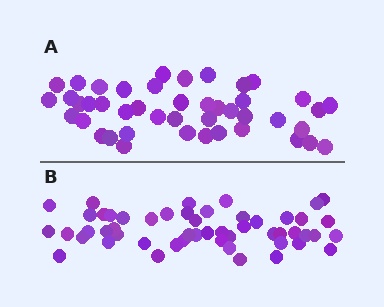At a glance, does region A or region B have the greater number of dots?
Region B (the bottom region) has more dots.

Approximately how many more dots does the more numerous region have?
Region B has roughly 8 or so more dots than region A.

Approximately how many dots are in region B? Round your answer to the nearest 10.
About 50 dots. (The exact count is 52, which rounds to 50.)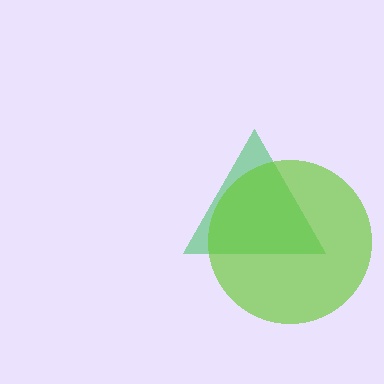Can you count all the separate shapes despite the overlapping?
Yes, there are 2 separate shapes.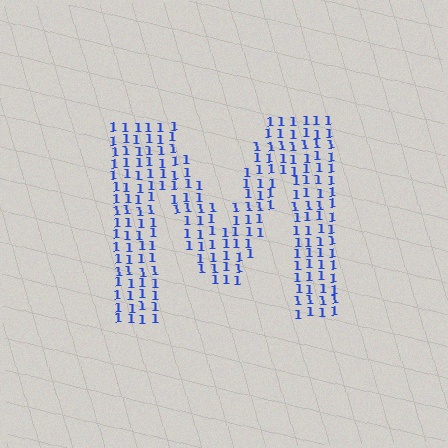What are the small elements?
The small elements are digit 1's.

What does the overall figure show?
The overall figure shows the letter M.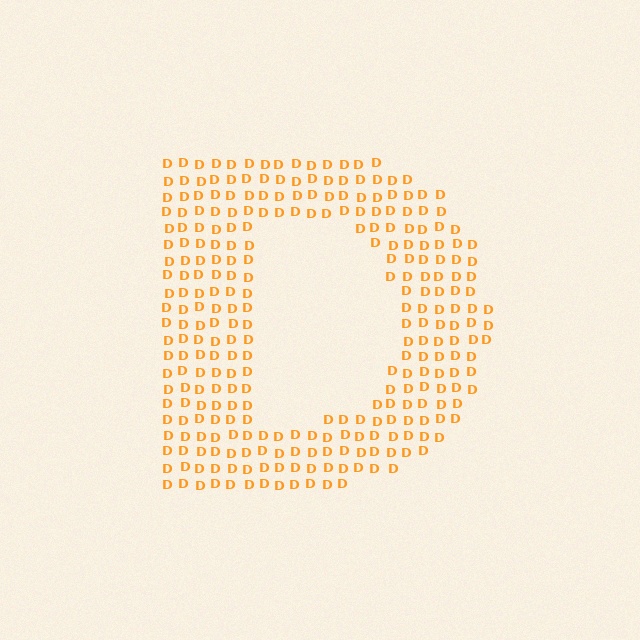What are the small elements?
The small elements are letter D's.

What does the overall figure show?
The overall figure shows the letter D.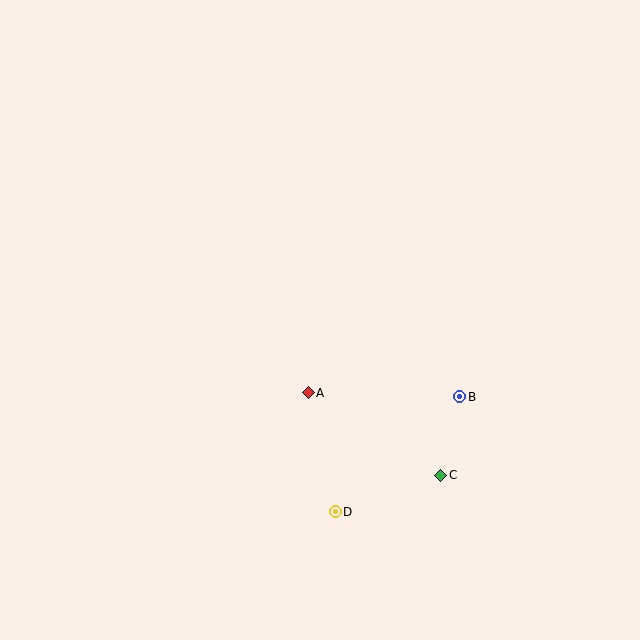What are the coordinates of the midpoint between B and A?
The midpoint between B and A is at (384, 395).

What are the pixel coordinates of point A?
Point A is at (308, 393).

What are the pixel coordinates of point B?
Point B is at (460, 397).